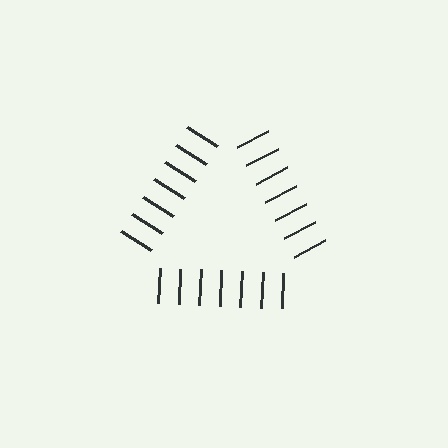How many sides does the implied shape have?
3 sides — the line-ends trace a triangle.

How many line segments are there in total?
21 — 7 along each of the 3 edges.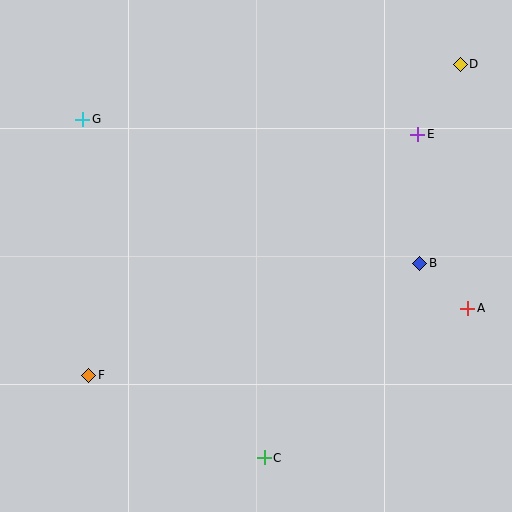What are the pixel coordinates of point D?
Point D is at (460, 64).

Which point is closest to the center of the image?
Point B at (420, 263) is closest to the center.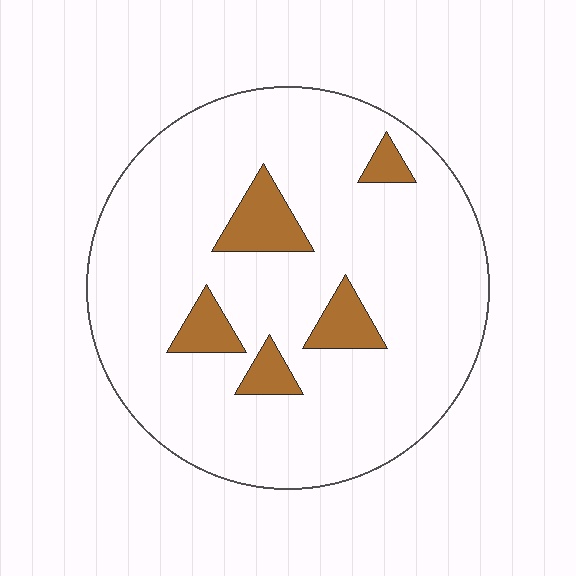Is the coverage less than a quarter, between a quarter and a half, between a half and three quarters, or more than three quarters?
Less than a quarter.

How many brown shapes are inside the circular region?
5.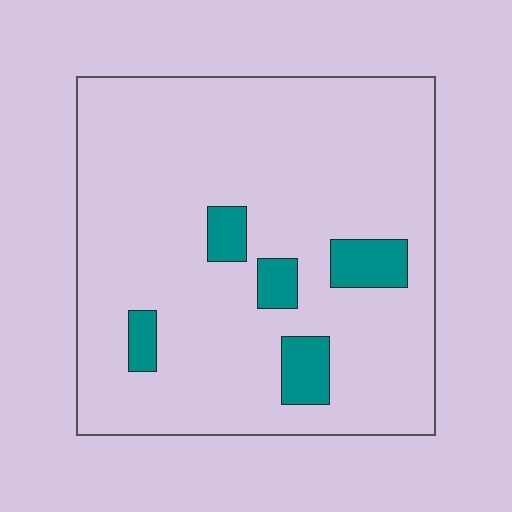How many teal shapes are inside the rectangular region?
5.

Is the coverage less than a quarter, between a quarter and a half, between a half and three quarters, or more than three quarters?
Less than a quarter.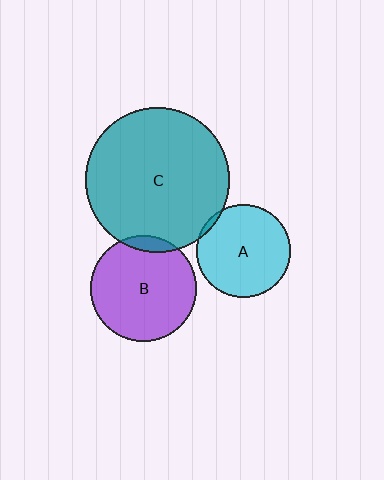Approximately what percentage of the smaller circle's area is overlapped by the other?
Approximately 5%.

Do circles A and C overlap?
Yes.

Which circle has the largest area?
Circle C (teal).